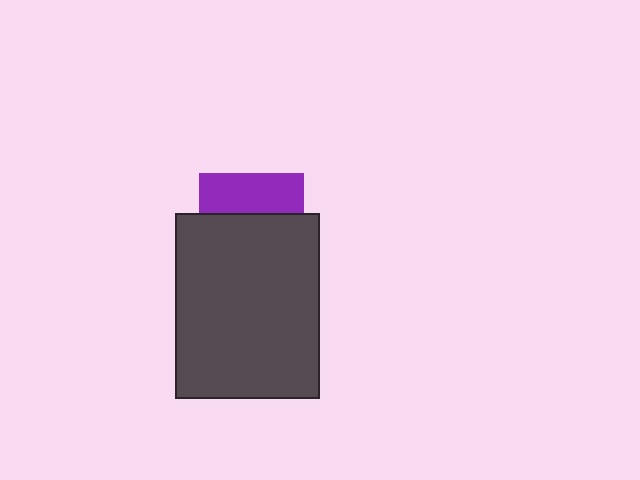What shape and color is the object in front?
The object in front is a dark gray rectangle.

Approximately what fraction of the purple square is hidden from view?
Roughly 62% of the purple square is hidden behind the dark gray rectangle.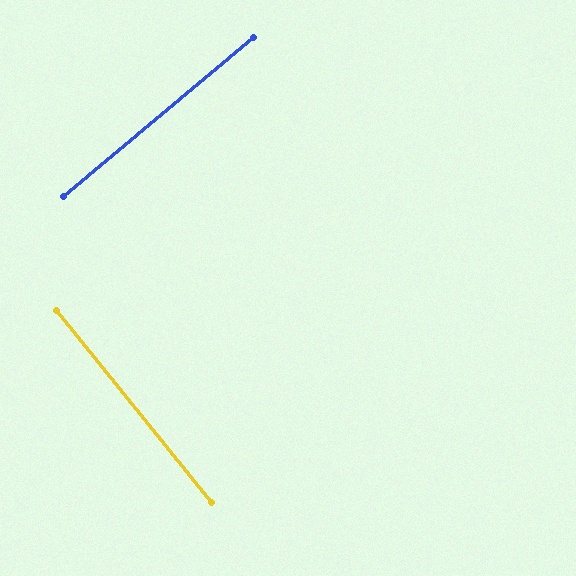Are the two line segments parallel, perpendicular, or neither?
Perpendicular — they meet at approximately 89°.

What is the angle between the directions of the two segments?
Approximately 89 degrees.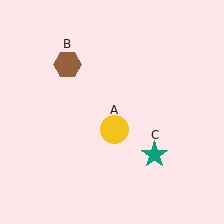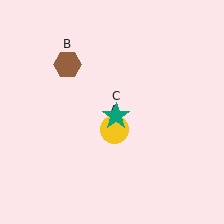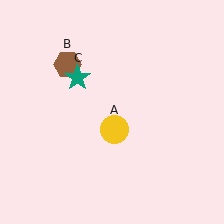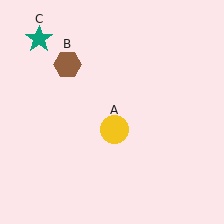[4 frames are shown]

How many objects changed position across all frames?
1 object changed position: teal star (object C).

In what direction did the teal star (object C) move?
The teal star (object C) moved up and to the left.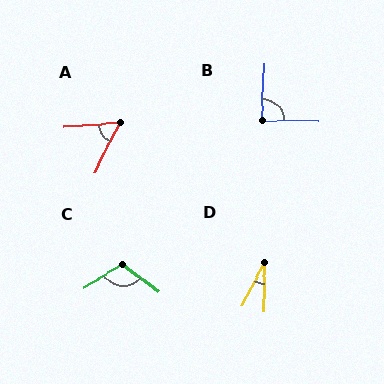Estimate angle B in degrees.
Approximately 88 degrees.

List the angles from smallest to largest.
D (26°), A (58°), B (88°), C (112°).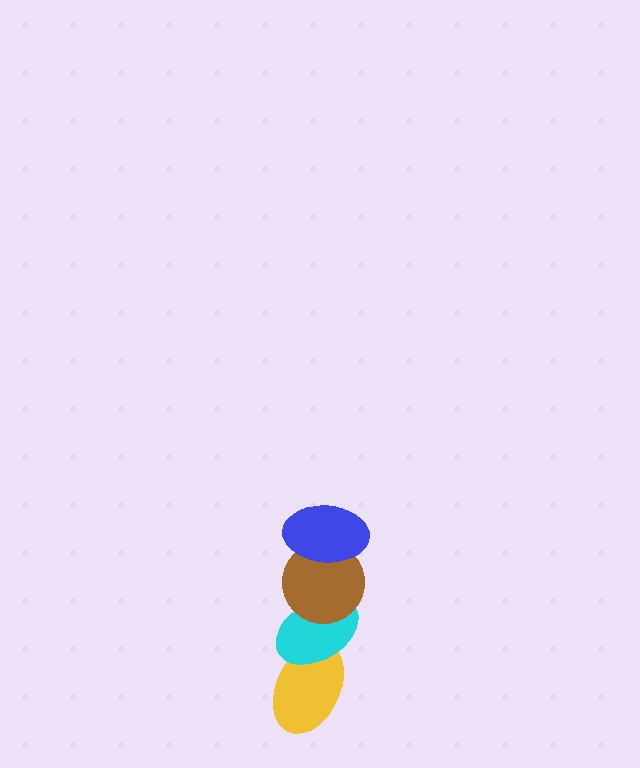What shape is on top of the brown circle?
The blue ellipse is on top of the brown circle.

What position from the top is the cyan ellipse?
The cyan ellipse is 3rd from the top.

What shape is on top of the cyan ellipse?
The brown circle is on top of the cyan ellipse.